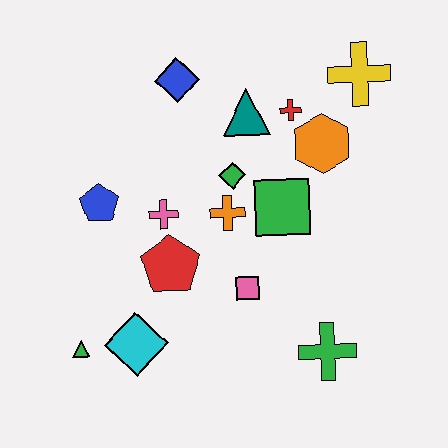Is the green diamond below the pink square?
No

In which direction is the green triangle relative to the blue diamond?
The green triangle is below the blue diamond.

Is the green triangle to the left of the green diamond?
Yes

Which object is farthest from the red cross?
The green triangle is farthest from the red cross.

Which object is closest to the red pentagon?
The pink cross is closest to the red pentagon.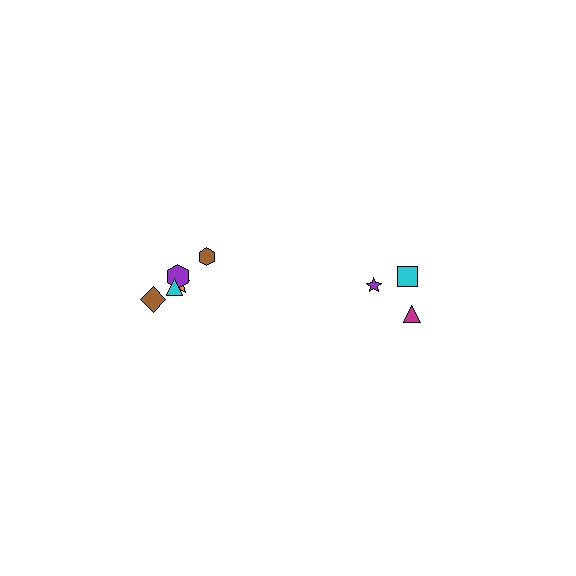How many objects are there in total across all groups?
There are 8 objects.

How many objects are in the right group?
There are 3 objects.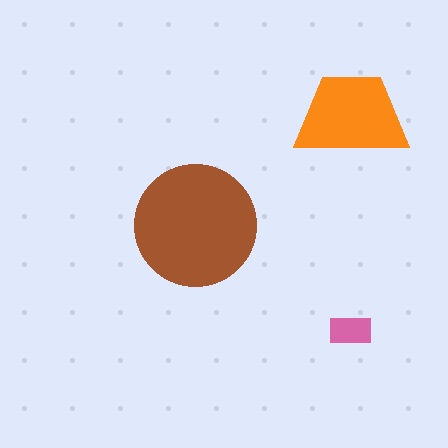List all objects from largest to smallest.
The brown circle, the orange trapezoid, the pink rectangle.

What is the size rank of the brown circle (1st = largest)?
1st.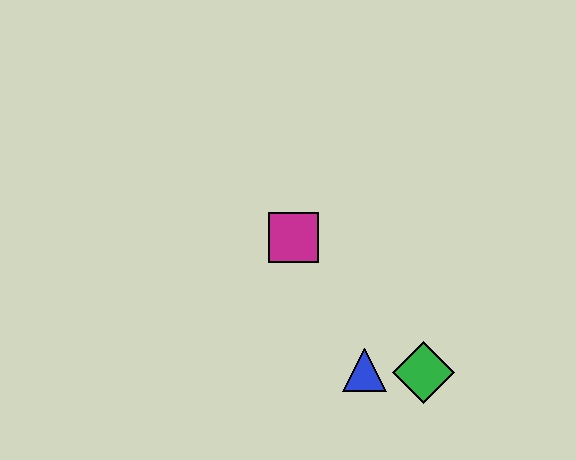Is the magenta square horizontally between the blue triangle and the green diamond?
No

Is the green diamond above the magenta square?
No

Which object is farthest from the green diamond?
The magenta square is farthest from the green diamond.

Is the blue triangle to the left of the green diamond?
Yes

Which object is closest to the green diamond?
The blue triangle is closest to the green diamond.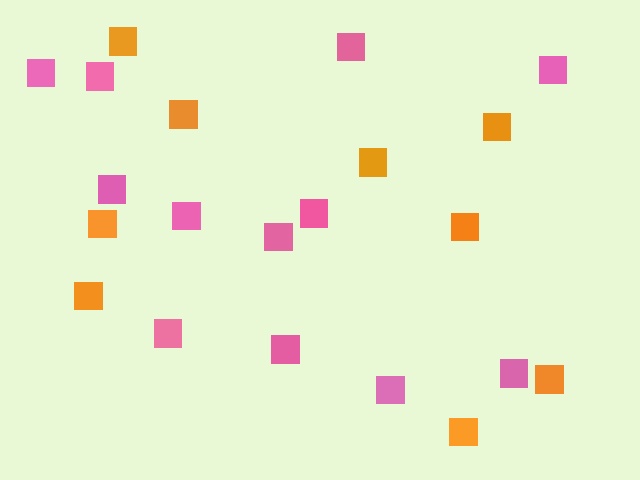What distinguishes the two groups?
There are 2 groups: one group of orange squares (9) and one group of pink squares (12).